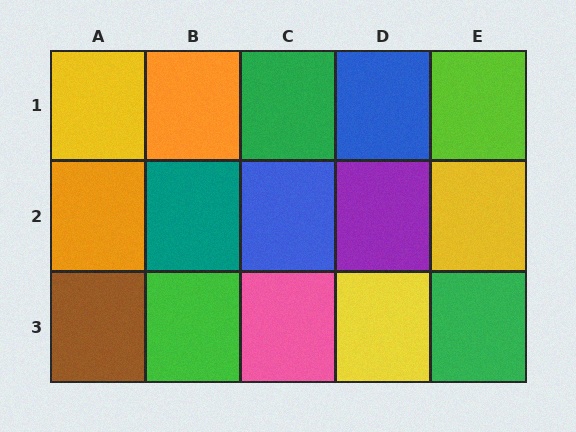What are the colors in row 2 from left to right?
Orange, teal, blue, purple, yellow.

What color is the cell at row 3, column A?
Brown.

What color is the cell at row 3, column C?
Pink.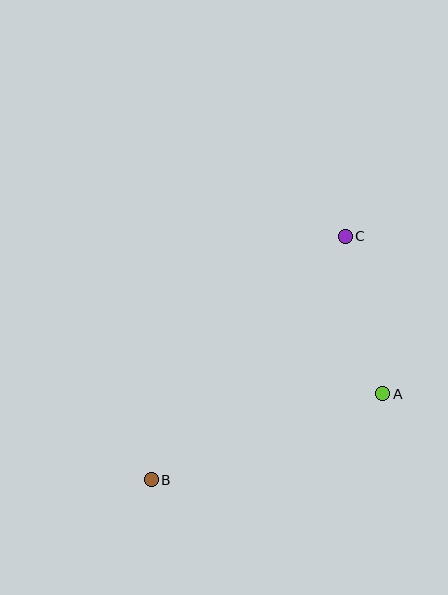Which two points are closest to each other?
Points A and C are closest to each other.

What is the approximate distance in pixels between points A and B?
The distance between A and B is approximately 247 pixels.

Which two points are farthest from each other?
Points B and C are farthest from each other.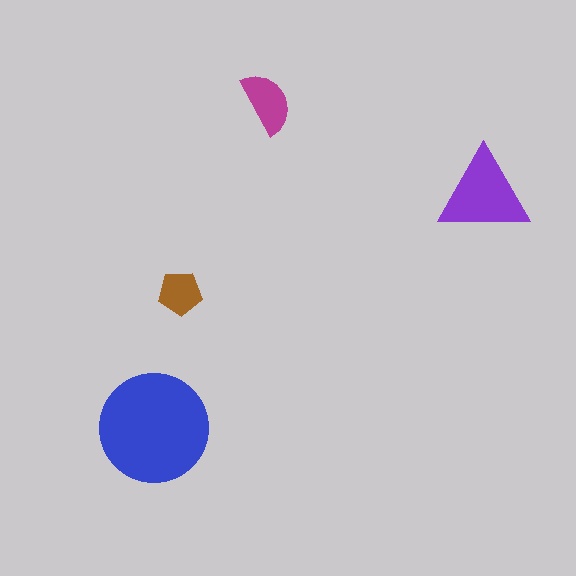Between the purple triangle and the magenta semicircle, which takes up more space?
The purple triangle.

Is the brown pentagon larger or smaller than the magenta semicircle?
Smaller.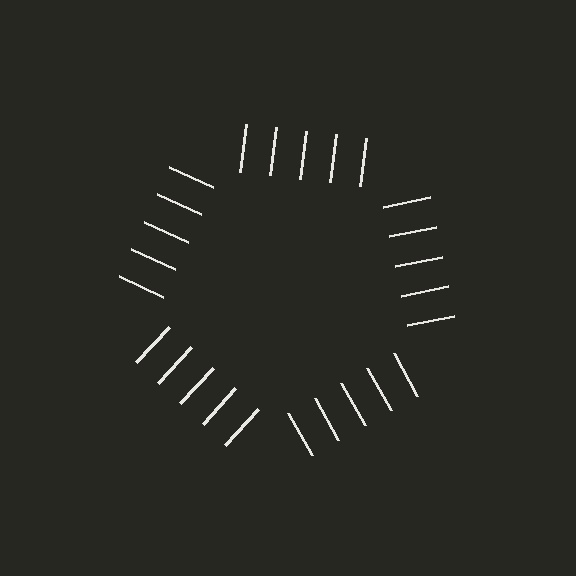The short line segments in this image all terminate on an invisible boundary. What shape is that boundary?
An illusory pentagon — the line segments terminate on its edges but no continuous stroke is drawn.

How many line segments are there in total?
25 — 5 along each of the 5 edges.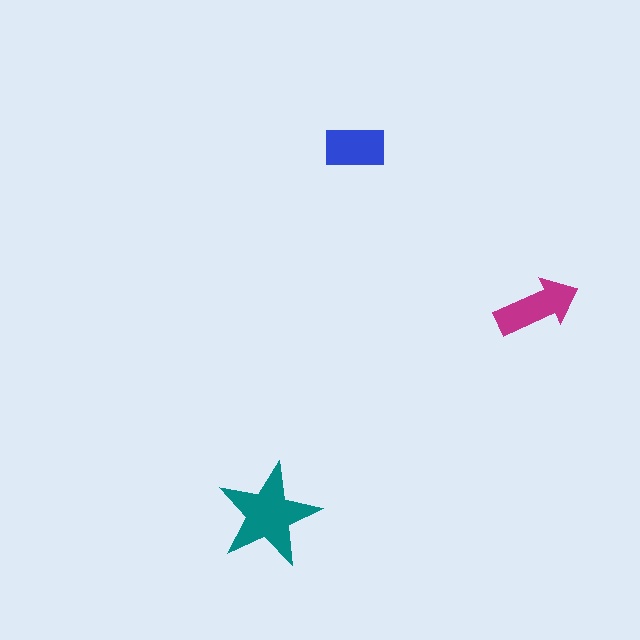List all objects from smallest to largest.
The blue rectangle, the magenta arrow, the teal star.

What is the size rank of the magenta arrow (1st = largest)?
2nd.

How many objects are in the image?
There are 3 objects in the image.